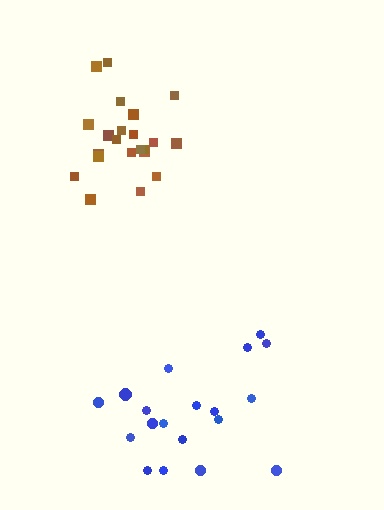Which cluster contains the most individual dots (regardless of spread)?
Brown (23).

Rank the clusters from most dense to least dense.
brown, blue.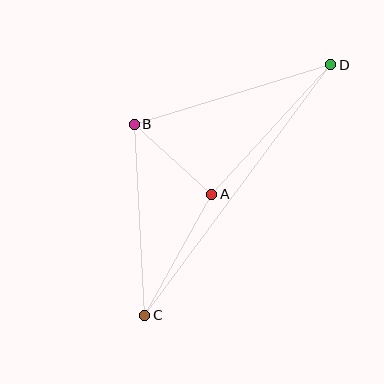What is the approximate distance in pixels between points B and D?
The distance between B and D is approximately 205 pixels.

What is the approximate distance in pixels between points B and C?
The distance between B and C is approximately 191 pixels.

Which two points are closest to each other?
Points A and B are closest to each other.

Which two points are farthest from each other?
Points C and D are farthest from each other.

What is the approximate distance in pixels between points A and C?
The distance between A and C is approximately 138 pixels.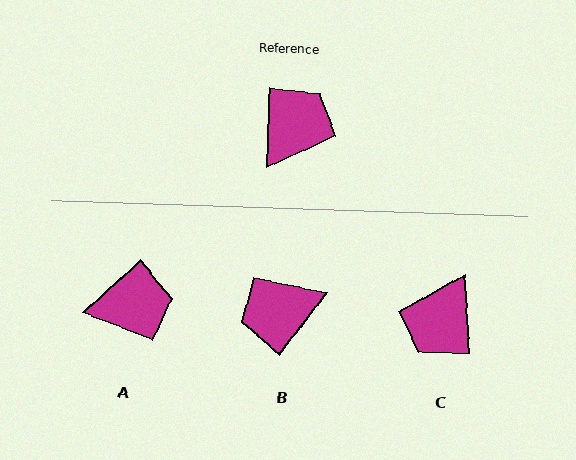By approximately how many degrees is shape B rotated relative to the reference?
Approximately 145 degrees counter-clockwise.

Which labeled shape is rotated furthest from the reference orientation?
C, about 174 degrees away.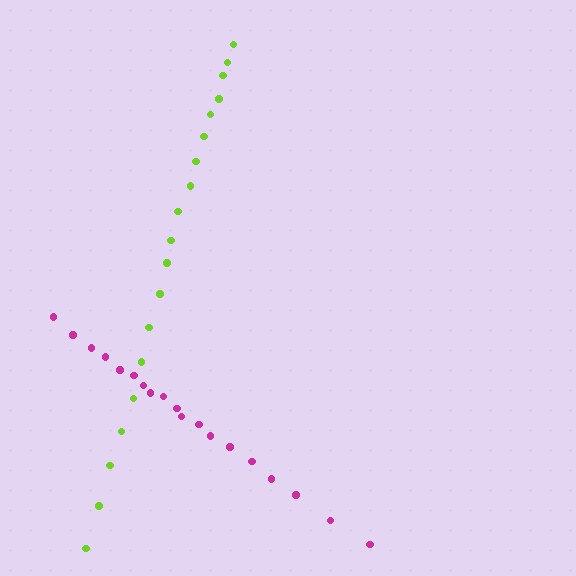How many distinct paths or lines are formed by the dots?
There are 2 distinct paths.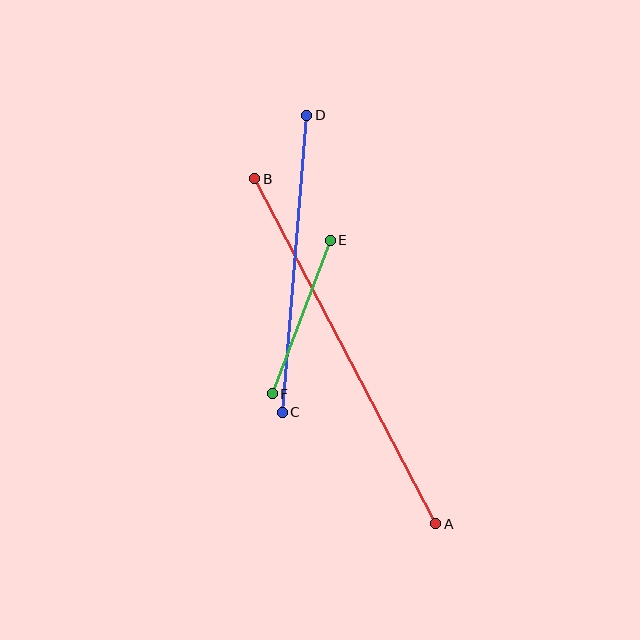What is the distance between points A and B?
The distance is approximately 389 pixels.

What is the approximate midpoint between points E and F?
The midpoint is at approximately (301, 317) pixels.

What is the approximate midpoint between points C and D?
The midpoint is at approximately (295, 264) pixels.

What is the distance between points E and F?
The distance is approximately 164 pixels.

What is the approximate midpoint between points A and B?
The midpoint is at approximately (345, 351) pixels.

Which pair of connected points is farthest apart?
Points A and B are farthest apart.